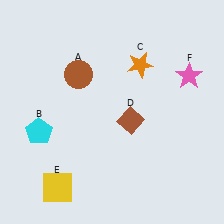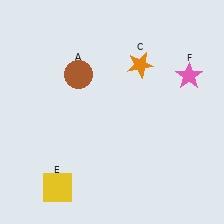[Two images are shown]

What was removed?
The brown diamond (D), the cyan pentagon (B) were removed in Image 2.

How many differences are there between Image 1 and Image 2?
There are 2 differences between the two images.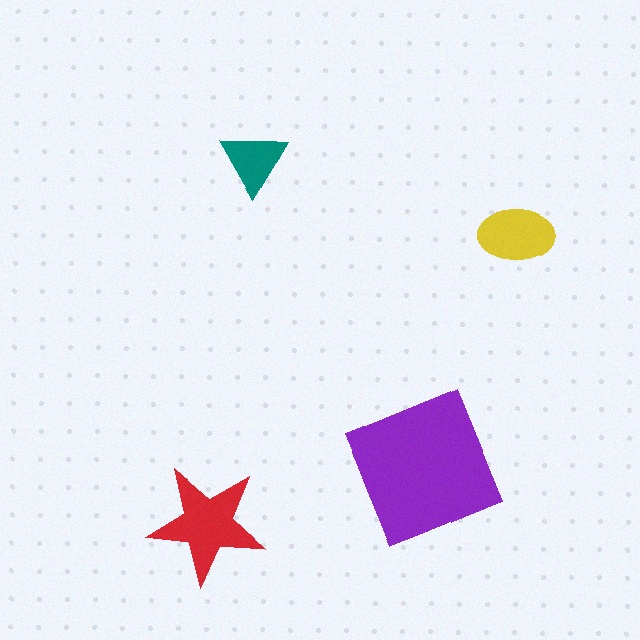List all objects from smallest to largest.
The teal triangle, the yellow ellipse, the red star, the purple square.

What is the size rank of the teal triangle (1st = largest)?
4th.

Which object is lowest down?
The red star is bottommost.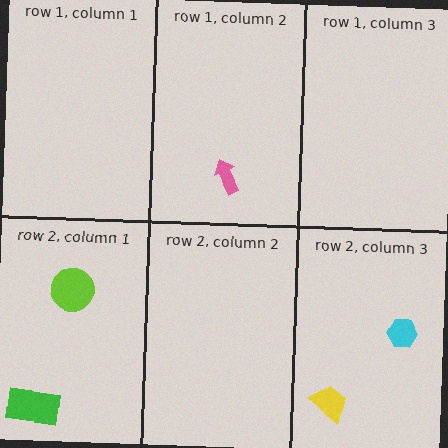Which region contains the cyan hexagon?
The row 2, column 3 region.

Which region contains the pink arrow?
The row 1, column 2 region.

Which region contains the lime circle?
The row 2, column 1 region.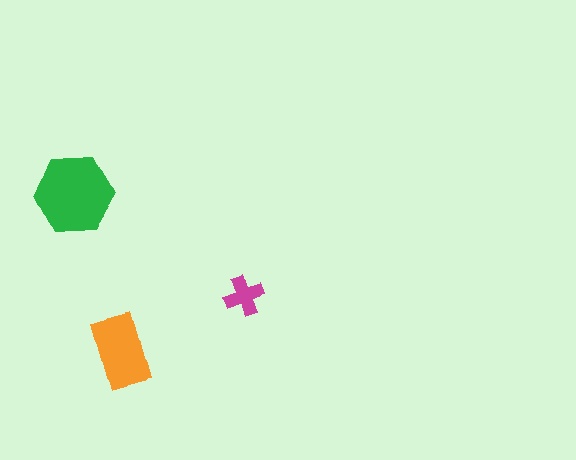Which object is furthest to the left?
The green hexagon is leftmost.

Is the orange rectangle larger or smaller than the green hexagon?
Smaller.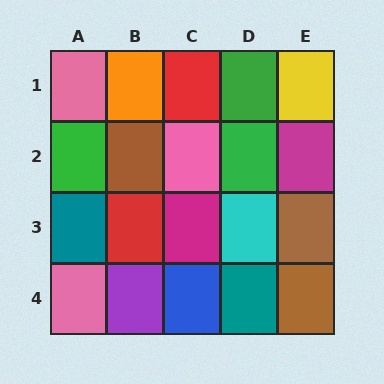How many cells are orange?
1 cell is orange.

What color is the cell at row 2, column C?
Pink.